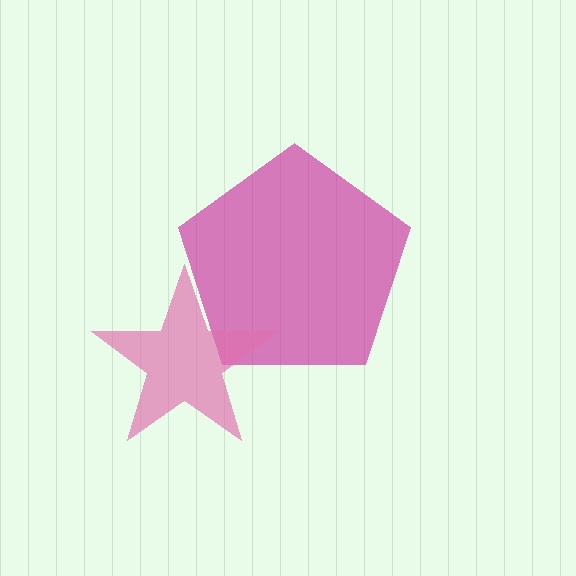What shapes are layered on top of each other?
The layered shapes are: a magenta pentagon, a pink star.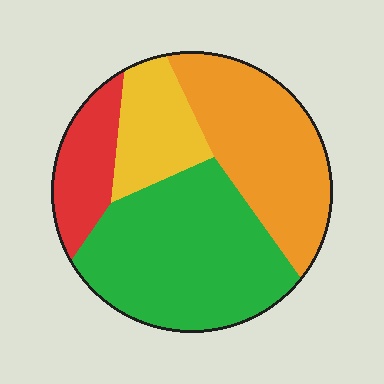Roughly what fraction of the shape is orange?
Orange takes up about one third (1/3) of the shape.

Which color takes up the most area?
Green, at roughly 40%.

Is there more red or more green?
Green.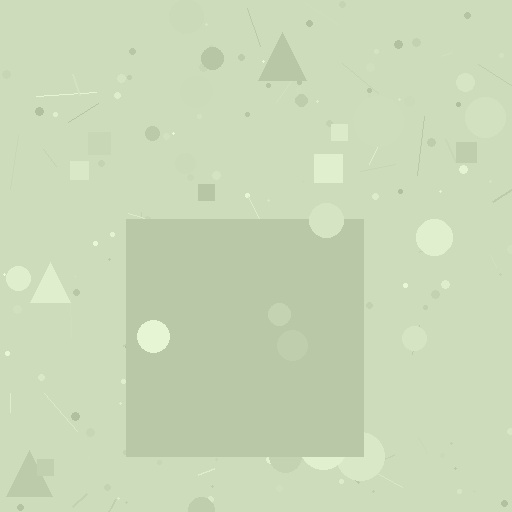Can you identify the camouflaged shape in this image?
The camouflaged shape is a square.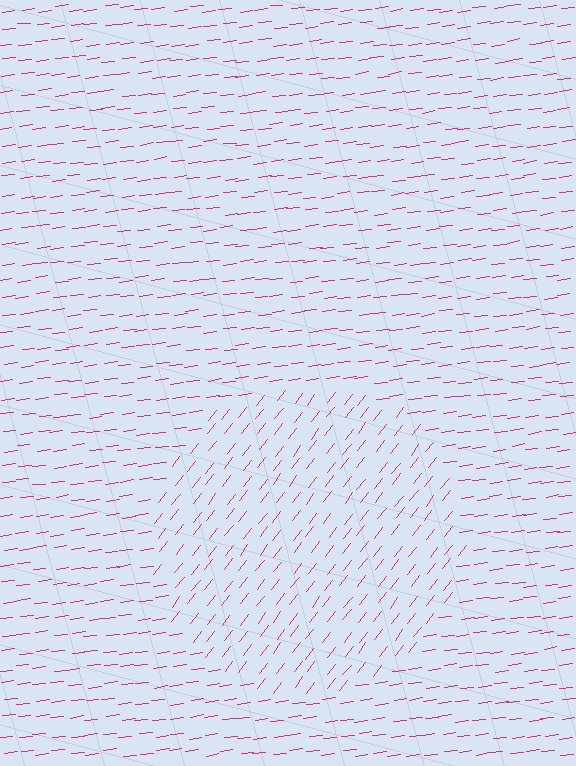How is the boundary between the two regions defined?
The boundary is defined purely by a change in line orientation (approximately 45 degrees difference). All lines are the same color and thickness.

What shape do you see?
I see a circle.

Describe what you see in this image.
The image is filled with small magenta line segments. A circle region in the image has lines oriented differently from the surrounding lines, creating a visible texture boundary.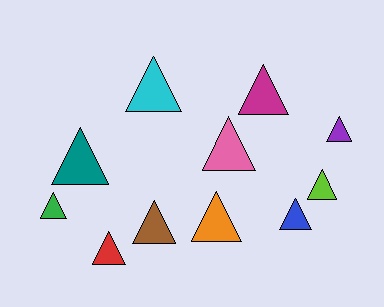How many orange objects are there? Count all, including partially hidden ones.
There is 1 orange object.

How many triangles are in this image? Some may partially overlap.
There are 11 triangles.